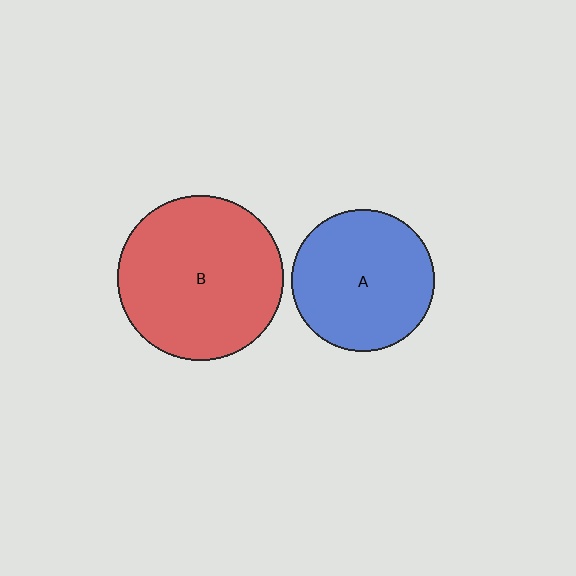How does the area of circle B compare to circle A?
Approximately 1.4 times.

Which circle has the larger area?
Circle B (red).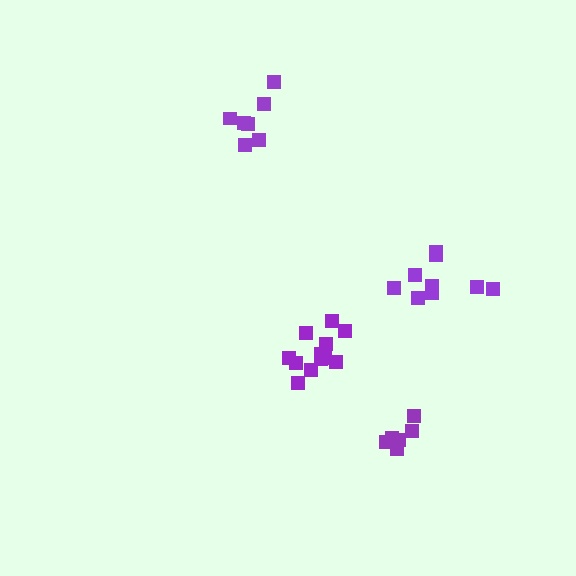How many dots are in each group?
Group 1: 12 dots, Group 2: 6 dots, Group 3: 9 dots, Group 4: 7 dots (34 total).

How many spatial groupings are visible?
There are 4 spatial groupings.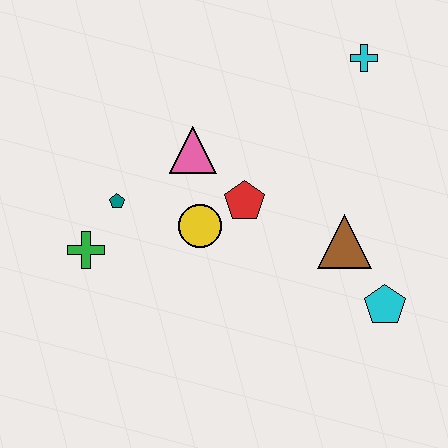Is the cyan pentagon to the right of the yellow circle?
Yes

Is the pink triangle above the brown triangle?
Yes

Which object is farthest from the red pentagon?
The cyan cross is farthest from the red pentagon.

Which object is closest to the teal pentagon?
The green cross is closest to the teal pentagon.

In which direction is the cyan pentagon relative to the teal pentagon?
The cyan pentagon is to the right of the teal pentagon.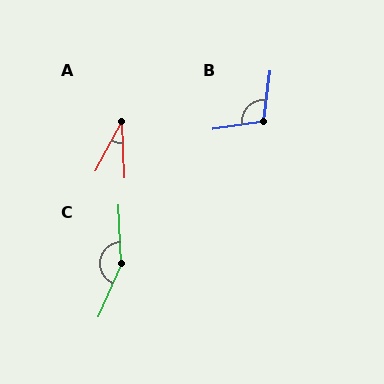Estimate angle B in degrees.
Approximately 105 degrees.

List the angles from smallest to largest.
A (30°), B (105°), C (154°).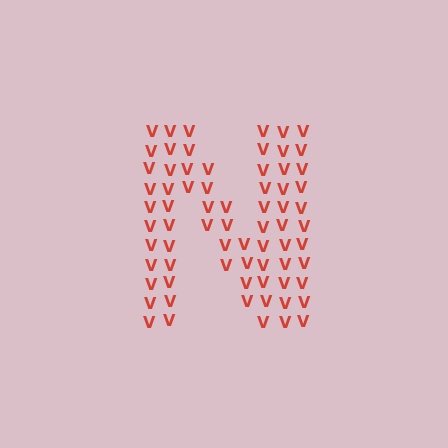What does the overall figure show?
The overall figure shows the letter N.